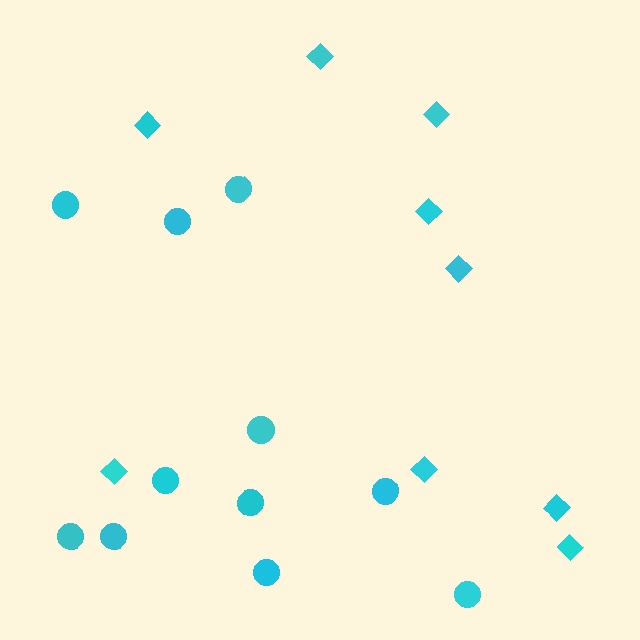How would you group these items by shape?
There are 2 groups: one group of circles (11) and one group of diamonds (9).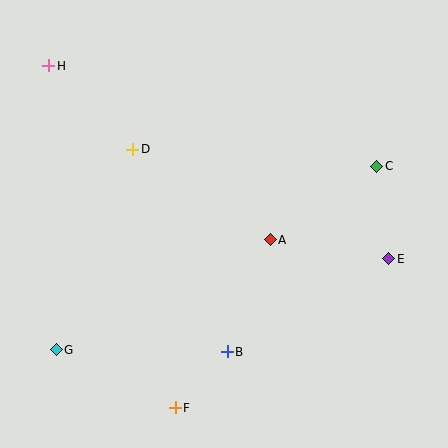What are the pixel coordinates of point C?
Point C is at (377, 166).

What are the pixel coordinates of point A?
Point A is at (270, 240).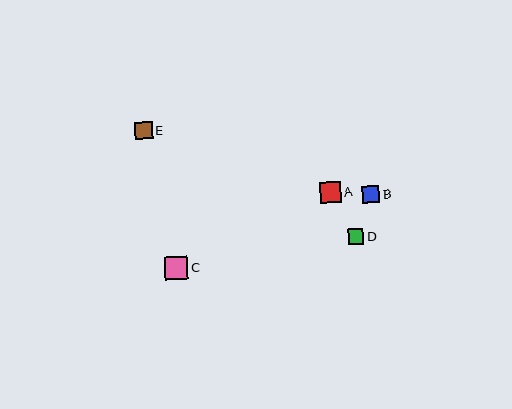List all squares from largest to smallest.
From largest to smallest: C, A, E, B, D.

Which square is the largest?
Square C is the largest with a size of approximately 23 pixels.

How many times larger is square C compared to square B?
Square C is approximately 1.3 times the size of square B.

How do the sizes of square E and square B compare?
Square E and square B are approximately the same size.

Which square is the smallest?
Square D is the smallest with a size of approximately 15 pixels.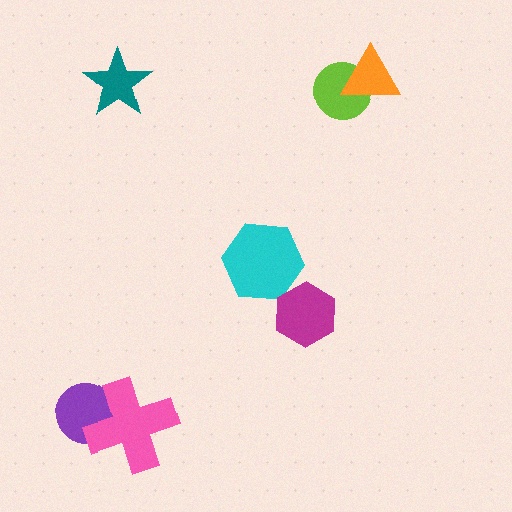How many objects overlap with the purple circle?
1 object overlaps with the purple circle.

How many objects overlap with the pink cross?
1 object overlaps with the pink cross.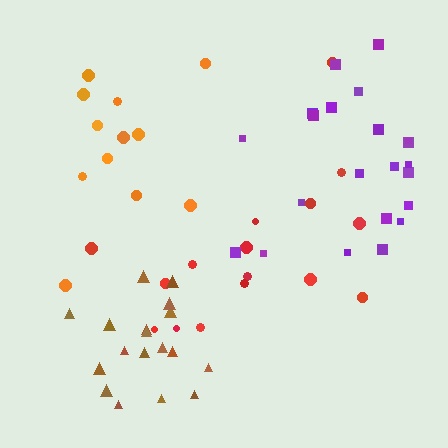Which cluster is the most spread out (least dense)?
Red.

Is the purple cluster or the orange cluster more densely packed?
Purple.